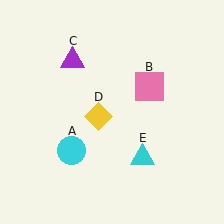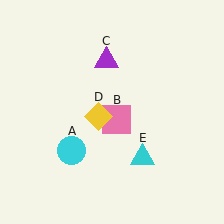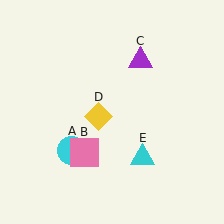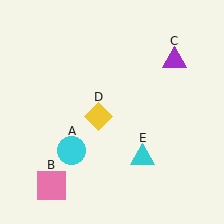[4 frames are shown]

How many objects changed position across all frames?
2 objects changed position: pink square (object B), purple triangle (object C).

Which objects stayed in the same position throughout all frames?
Cyan circle (object A) and yellow diamond (object D) and cyan triangle (object E) remained stationary.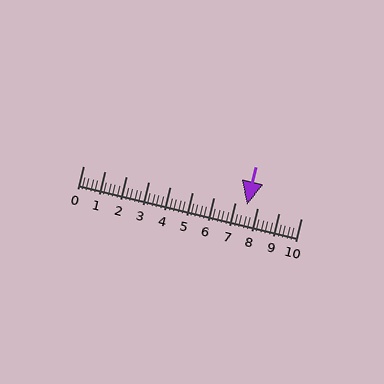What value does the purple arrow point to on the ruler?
The purple arrow points to approximately 7.5.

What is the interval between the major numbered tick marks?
The major tick marks are spaced 1 units apart.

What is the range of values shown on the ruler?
The ruler shows values from 0 to 10.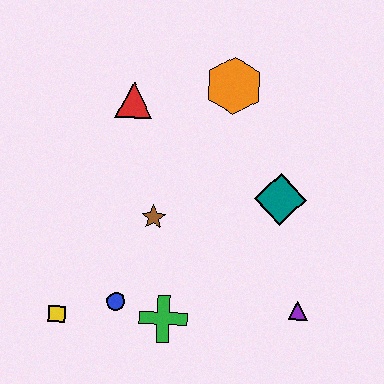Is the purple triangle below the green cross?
No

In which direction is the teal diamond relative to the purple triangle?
The teal diamond is above the purple triangle.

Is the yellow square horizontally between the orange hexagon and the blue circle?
No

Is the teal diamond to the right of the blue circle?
Yes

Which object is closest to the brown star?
The blue circle is closest to the brown star.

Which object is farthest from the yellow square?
The orange hexagon is farthest from the yellow square.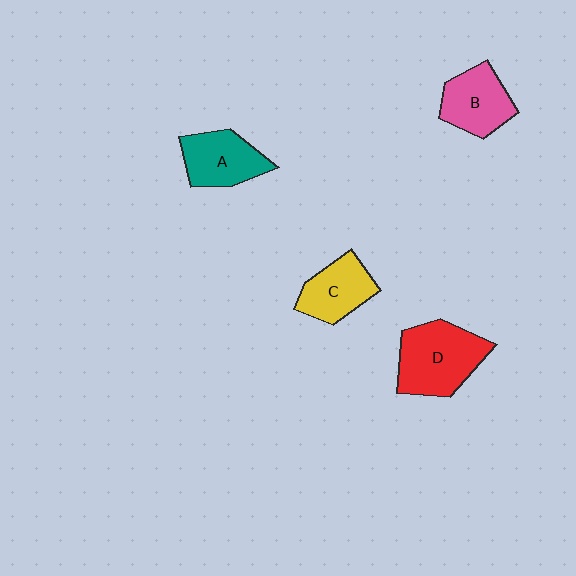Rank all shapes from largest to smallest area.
From largest to smallest: D (red), A (teal), B (pink), C (yellow).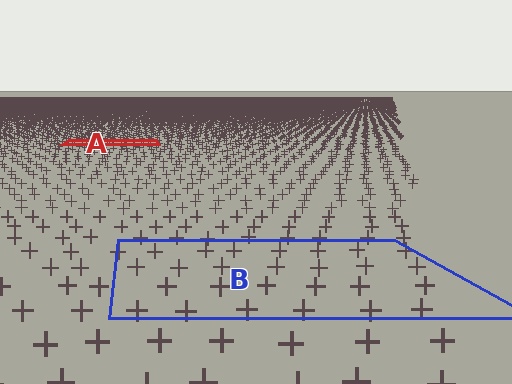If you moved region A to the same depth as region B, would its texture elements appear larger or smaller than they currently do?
They would appear larger. At a closer depth, the same texture elements are projected at a bigger on-screen size.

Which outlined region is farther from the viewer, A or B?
Region A is farther from the viewer — the texture elements inside it appear smaller and more densely packed.